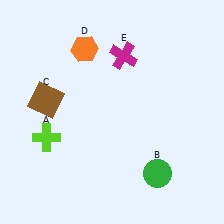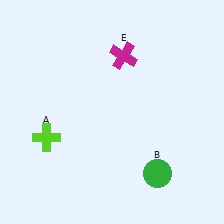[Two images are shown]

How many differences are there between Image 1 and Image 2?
There are 2 differences between the two images.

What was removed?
The orange hexagon (D), the brown square (C) were removed in Image 2.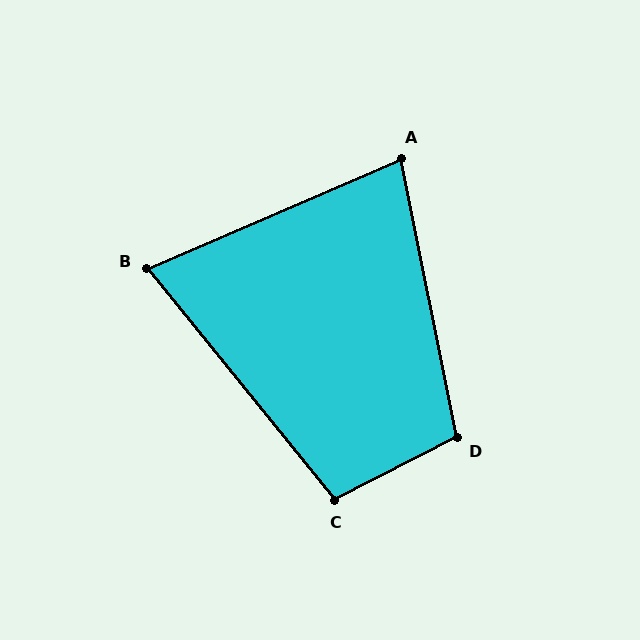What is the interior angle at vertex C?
Approximately 102 degrees (obtuse).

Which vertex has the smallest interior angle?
B, at approximately 74 degrees.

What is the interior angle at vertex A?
Approximately 78 degrees (acute).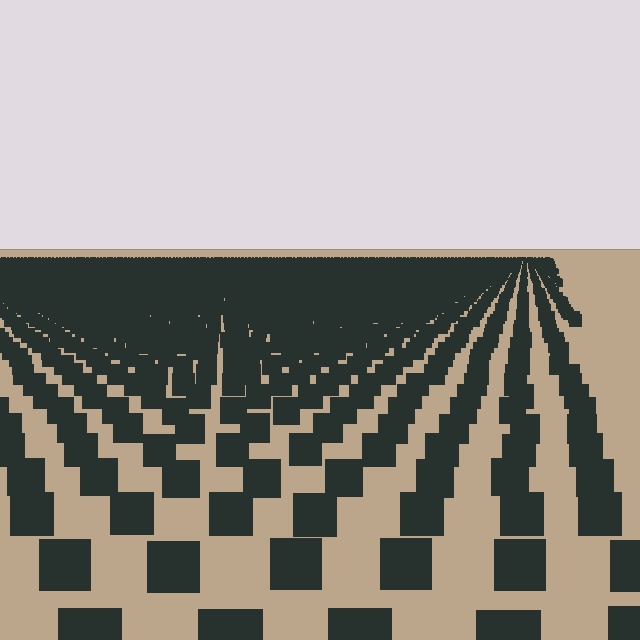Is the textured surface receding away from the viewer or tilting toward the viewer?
The surface is receding away from the viewer. Texture elements get smaller and denser toward the top.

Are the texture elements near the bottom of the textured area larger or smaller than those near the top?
Larger. Near the bottom, elements are closer to the viewer and appear at a bigger on-screen size.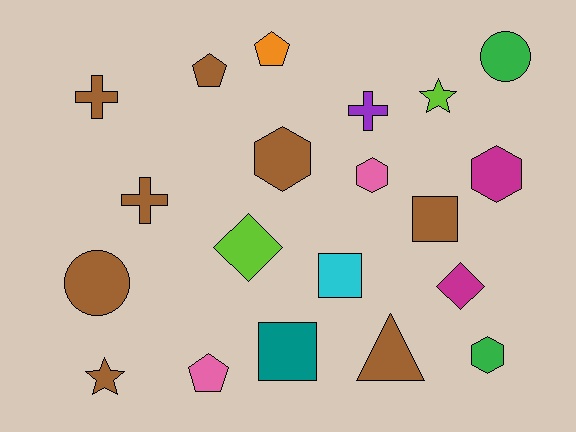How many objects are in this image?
There are 20 objects.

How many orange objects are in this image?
There is 1 orange object.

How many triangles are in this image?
There is 1 triangle.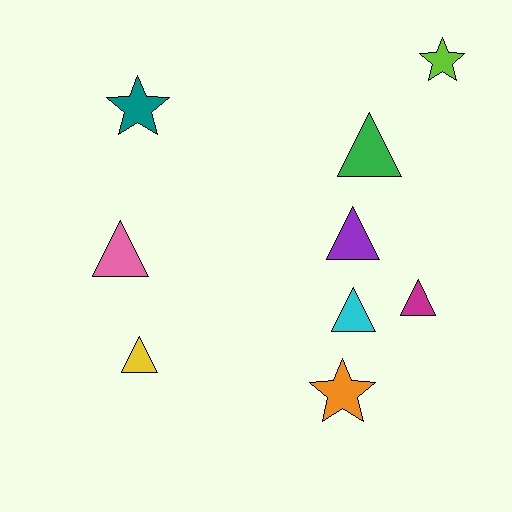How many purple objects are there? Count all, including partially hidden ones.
There is 1 purple object.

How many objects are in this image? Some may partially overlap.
There are 9 objects.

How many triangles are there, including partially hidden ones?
There are 6 triangles.